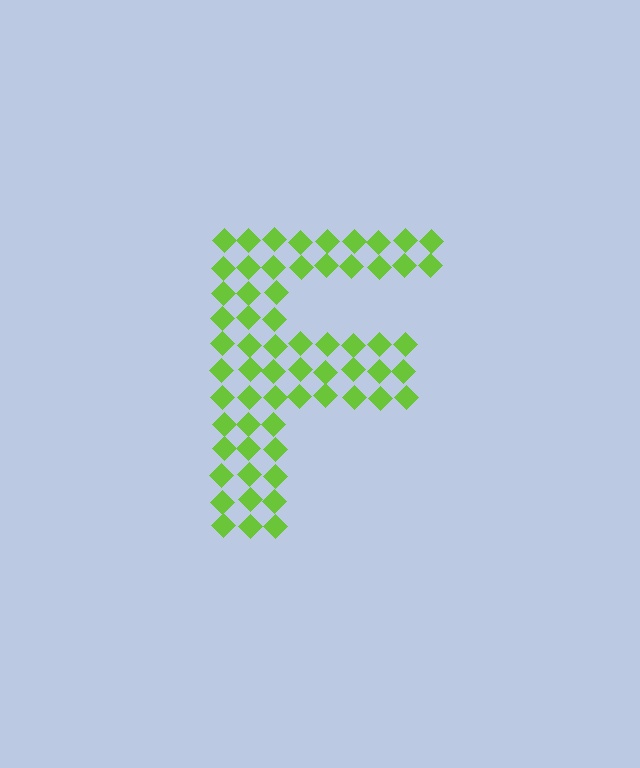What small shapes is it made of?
It is made of small diamonds.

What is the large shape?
The large shape is the letter F.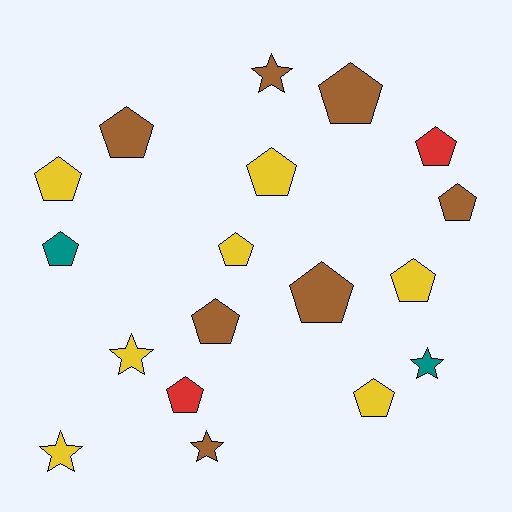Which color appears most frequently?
Brown, with 7 objects.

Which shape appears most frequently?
Pentagon, with 13 objects.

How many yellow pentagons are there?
There are 5 yellow pentagons.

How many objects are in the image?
There are 18 objects.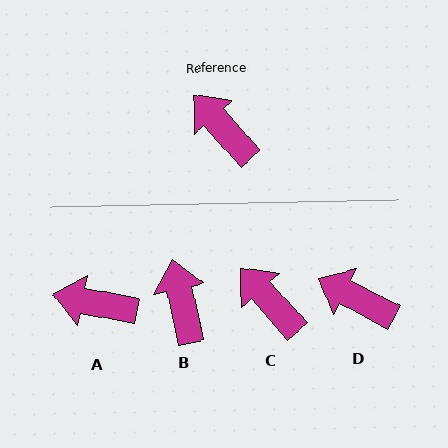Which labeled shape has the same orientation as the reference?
C.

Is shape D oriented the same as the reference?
No, it is off by about 21 degrees.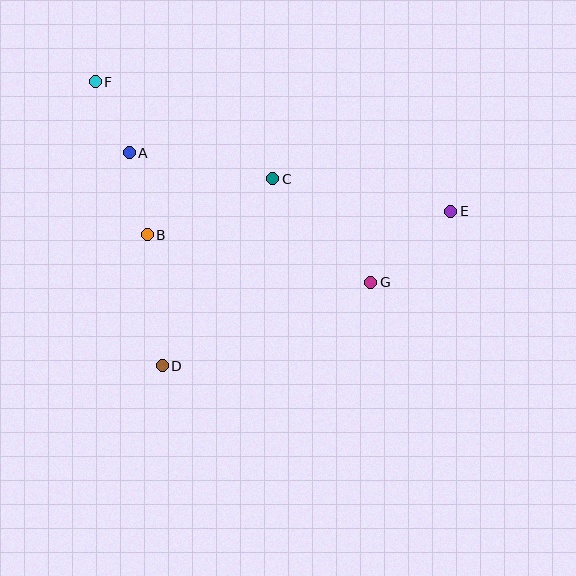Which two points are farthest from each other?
Points E and F are farthest from each other.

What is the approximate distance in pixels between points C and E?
The distance between C and E is approximately 181 pixels.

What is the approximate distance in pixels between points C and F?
The distance between C and F is approximately 202 pixels.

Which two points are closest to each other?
Points A and F are closest to each other.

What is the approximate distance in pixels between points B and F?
The distance between B and F is approximately 162 pixels.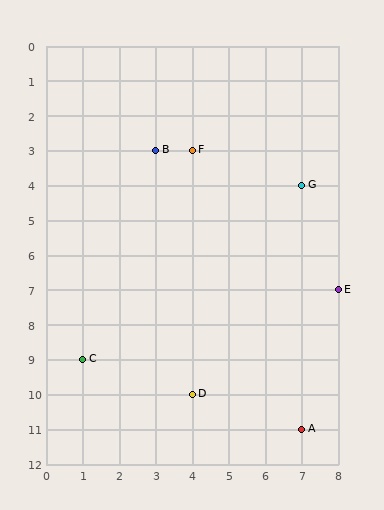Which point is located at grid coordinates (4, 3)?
Point F is at (4, 3).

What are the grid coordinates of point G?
Point G is at grid coordinates (7, 4).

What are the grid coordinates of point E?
Point E is at grid coordinates (8, 7).